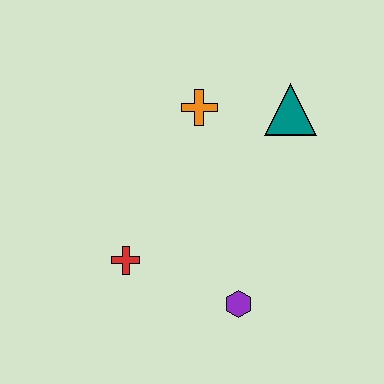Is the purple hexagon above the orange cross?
No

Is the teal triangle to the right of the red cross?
Yes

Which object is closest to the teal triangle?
The orange cross is closest to the teal triangle.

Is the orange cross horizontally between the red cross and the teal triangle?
Yes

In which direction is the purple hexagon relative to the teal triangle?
The purple hexagon is below the teal triangle.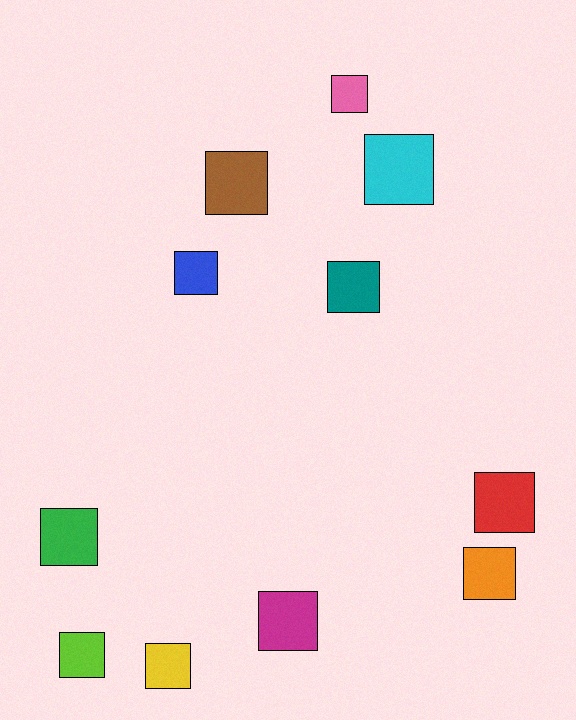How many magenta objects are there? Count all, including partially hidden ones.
There is 1 magenta object.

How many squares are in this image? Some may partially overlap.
There are 11 squares.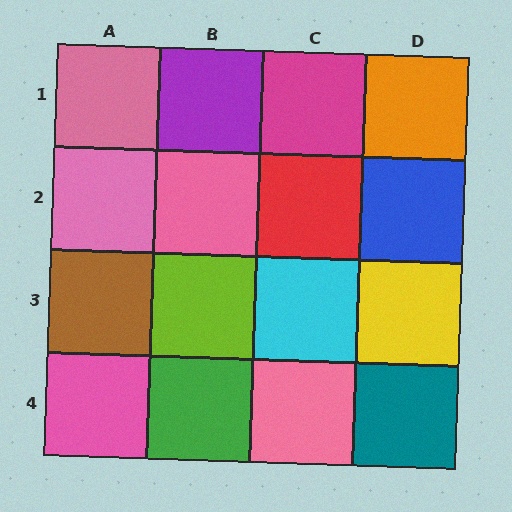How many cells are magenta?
1 cell is magenta.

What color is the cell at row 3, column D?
Yellow.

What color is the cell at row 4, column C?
Pink.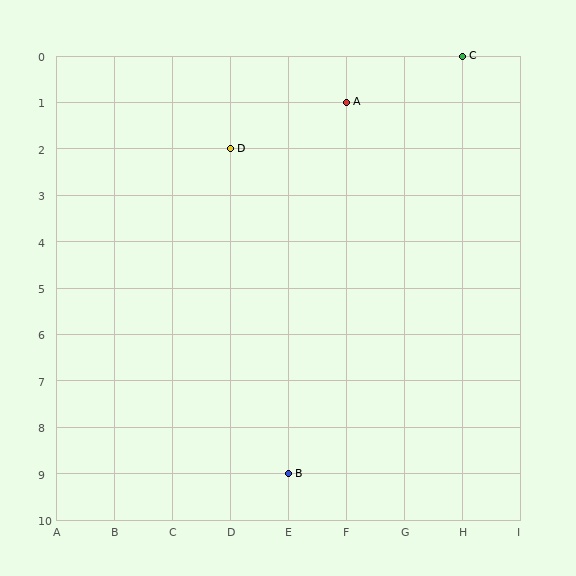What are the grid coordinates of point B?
Point B is at grid coordinates (E, 9).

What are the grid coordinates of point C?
Point C is at grid coordinates (H, 0).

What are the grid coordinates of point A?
Point A is at grid coordinates (F, 1).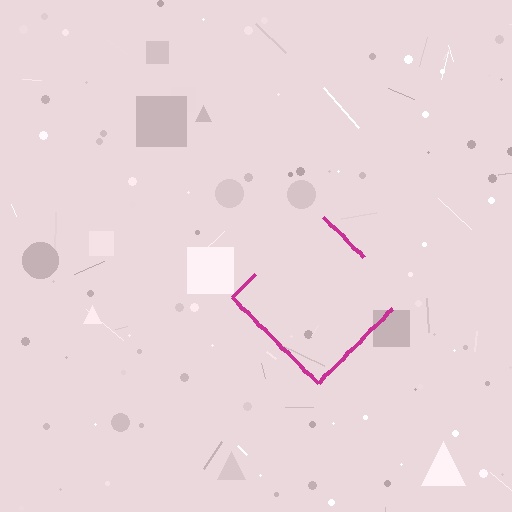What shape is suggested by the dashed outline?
The dashed outline suggests a diamond.